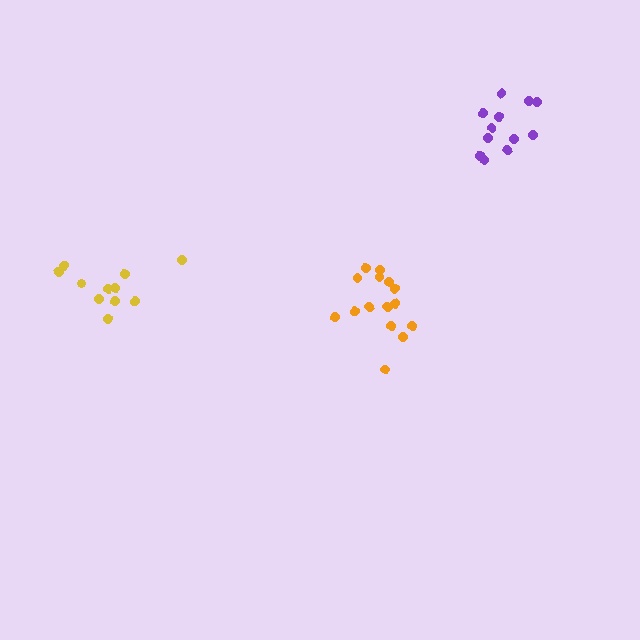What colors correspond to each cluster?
The clusters are colored: purple, orange, yellow.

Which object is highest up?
The purple cluster is topmost.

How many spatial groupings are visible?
There are 3 spatial groupings.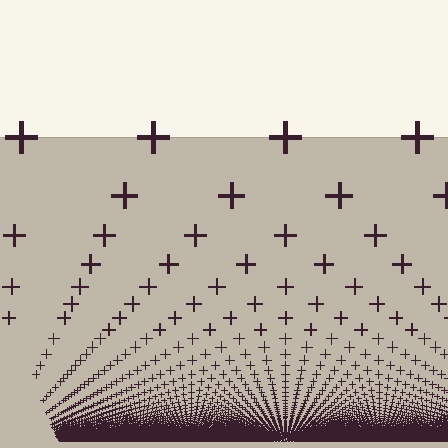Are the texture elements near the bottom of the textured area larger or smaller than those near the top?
Smaller. The gradient is inverted — elements near the bottom are smaller and denser.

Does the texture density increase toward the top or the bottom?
Density increases toward the bottom.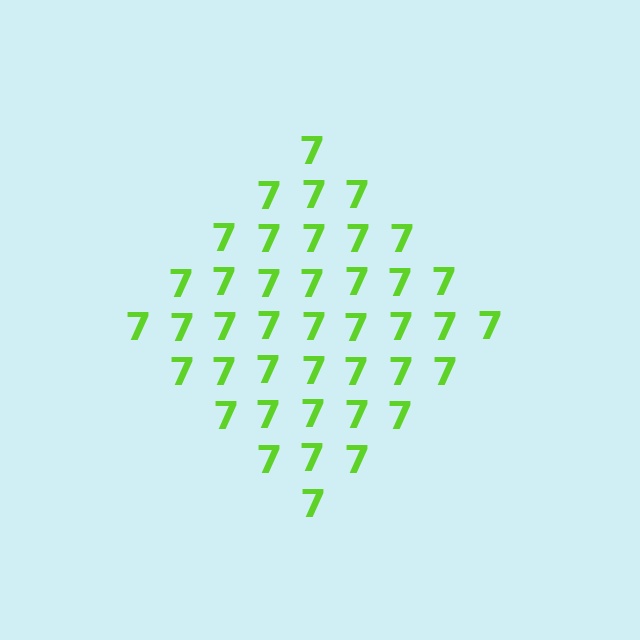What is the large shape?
The large shape is a diamond.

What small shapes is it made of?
It is made of small digit 7's.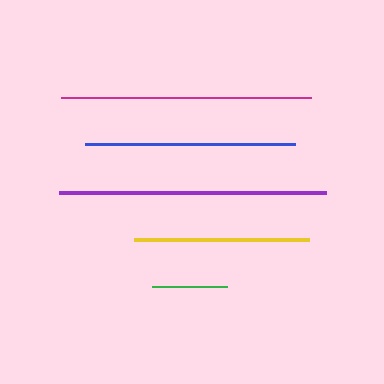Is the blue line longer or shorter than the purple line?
The purple line is longer than the blue line.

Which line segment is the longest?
The purple line is the longest at approximately 267 pixels.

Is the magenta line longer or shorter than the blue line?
The magenta line is longer than the blue line.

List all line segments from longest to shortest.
From longest to shortest: purple, magenta, blue, yellow, green.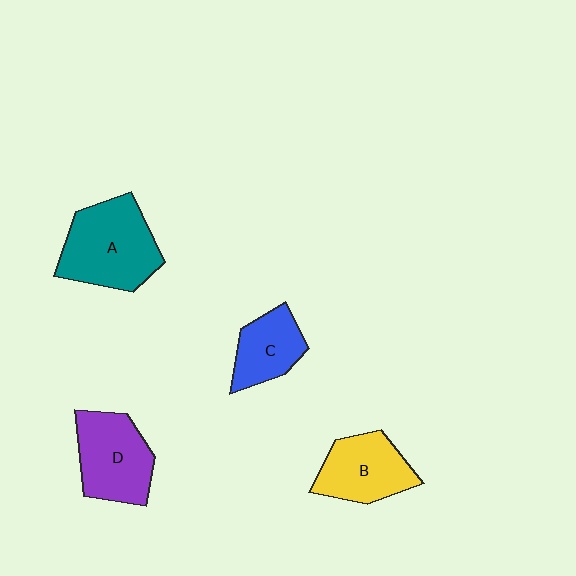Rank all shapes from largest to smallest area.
From largest to smallest: A (teal), D (purple), B (yellow), C (blue).